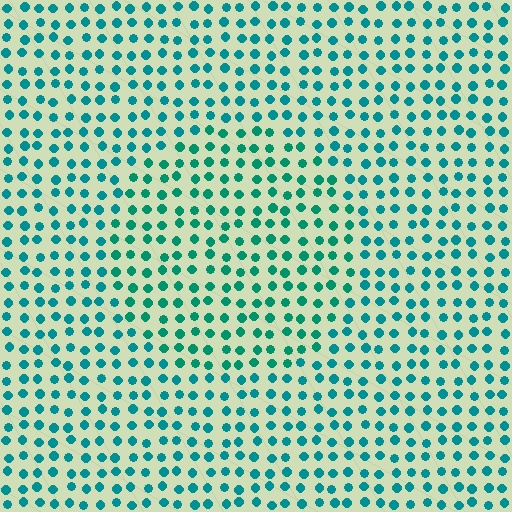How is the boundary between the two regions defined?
The boundary is defined purely by a slight shift in hue (about 18 degrees). Spacing, size, and orientation are identical on both sides.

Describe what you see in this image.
The image is filled with small teal elements in a uniform arrangement. A circle-shaped region is visible where the elements are tinted to a slightly different hue, forming a subtle color boundary.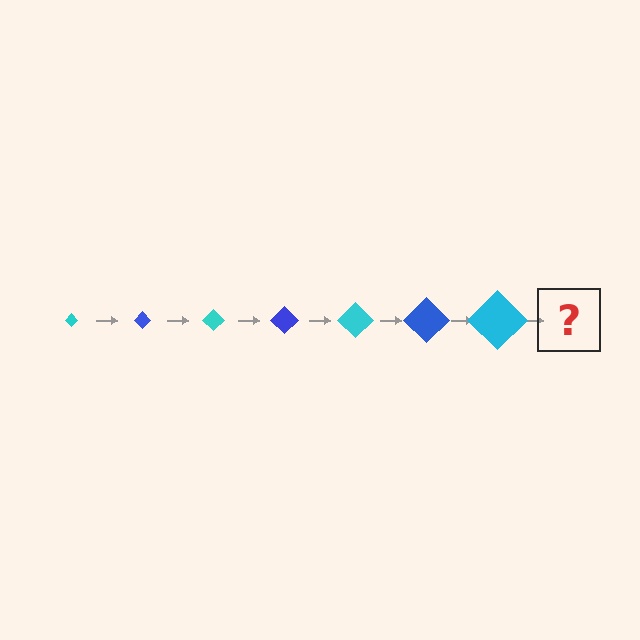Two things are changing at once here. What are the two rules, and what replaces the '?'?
The two rules are that the diamond grows larger each step and the color cycles through cyan and blue. The '?' should be a blue diamond, larger than the previous one.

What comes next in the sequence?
The next element should be a blue diamond, larger than the previous one.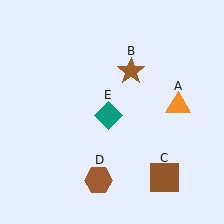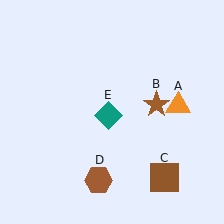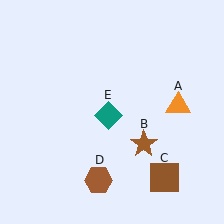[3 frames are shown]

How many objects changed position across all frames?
1 object changed position: brown star (object B).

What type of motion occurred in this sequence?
The brown star (object B) rotated clockwise around the center of the scene.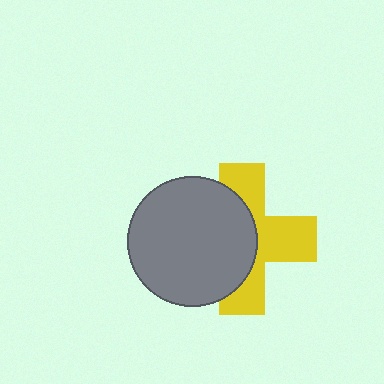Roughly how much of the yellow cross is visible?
About half of it is visible (roughly 51%).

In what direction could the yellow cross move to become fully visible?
The yellow cross could move right. That would shift it out from behind the gray circle entirely.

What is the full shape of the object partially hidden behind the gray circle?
The partially hidden object is a yellow cross.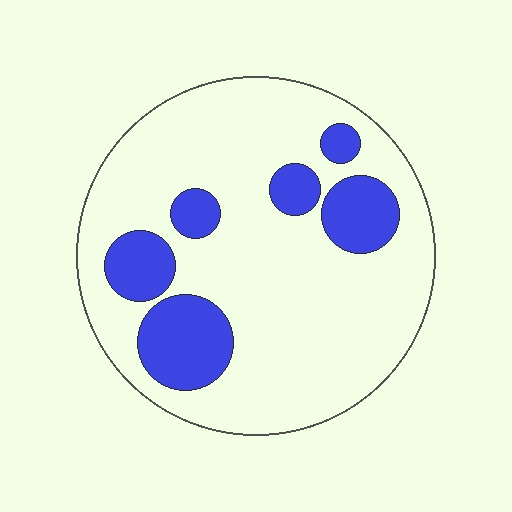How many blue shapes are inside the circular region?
6.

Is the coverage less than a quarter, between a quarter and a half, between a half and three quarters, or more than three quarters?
Less than a quarter.